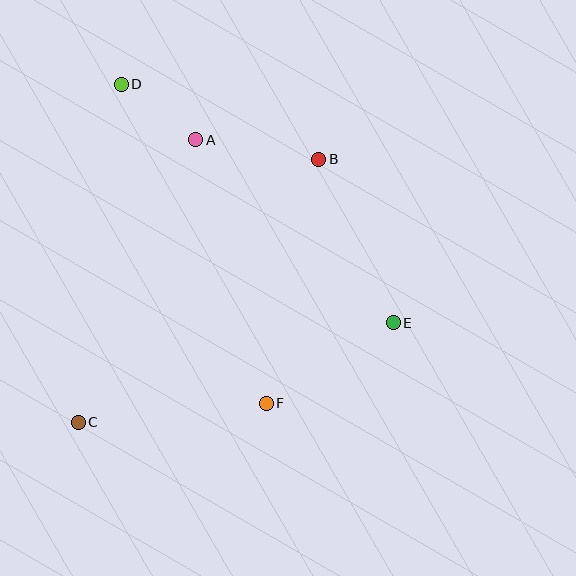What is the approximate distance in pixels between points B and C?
The distance between B and C is approximately 356 pixels.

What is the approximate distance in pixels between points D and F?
The distance between D and F is approximately 350 pixels.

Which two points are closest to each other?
Points A and D are closest to each other.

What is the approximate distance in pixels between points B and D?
The distance between B and D is approximately 211 pixels.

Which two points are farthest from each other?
Points D and E are farthest from each other.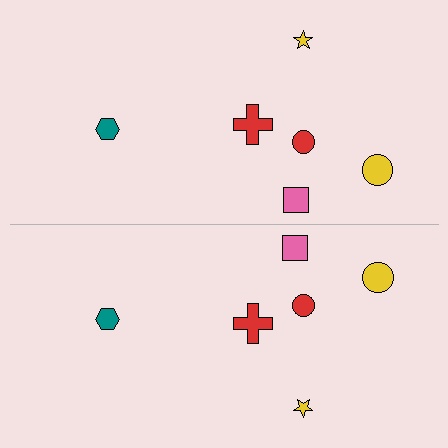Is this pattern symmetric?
Yes, this pattern has bilateral (reflection) symmetry.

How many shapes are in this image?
There are 12 shapes in this image.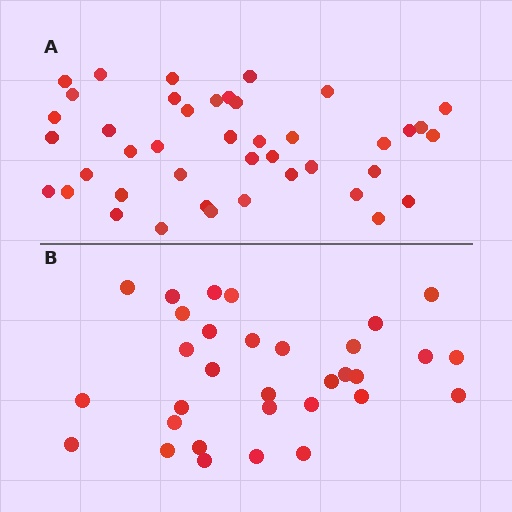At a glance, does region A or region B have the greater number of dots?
Region A (the top region) has more dots.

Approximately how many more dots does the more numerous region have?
Region A has roughly 10 or so more dots than region B.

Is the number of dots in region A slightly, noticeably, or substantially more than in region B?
Region A has noticeably more, but not dramatically so. The ratio is roughly 1.3 to 1.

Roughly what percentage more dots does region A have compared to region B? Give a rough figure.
About 30% more.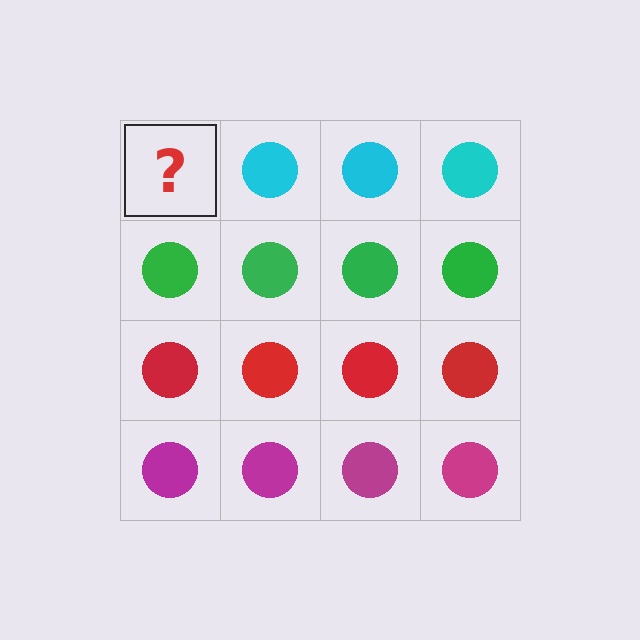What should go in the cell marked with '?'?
The missing cell should contain a cyan circle.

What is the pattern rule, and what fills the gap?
The rule is that each row has a consistent color. The gap should be filled with a cyan circle.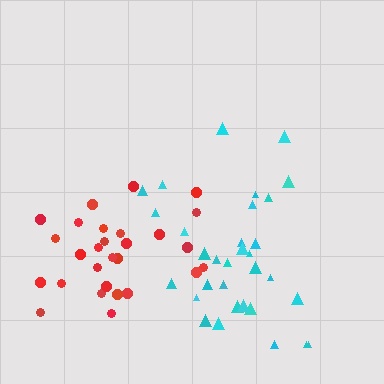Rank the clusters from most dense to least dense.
red, cyan.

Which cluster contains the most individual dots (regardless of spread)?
Cyan (32).